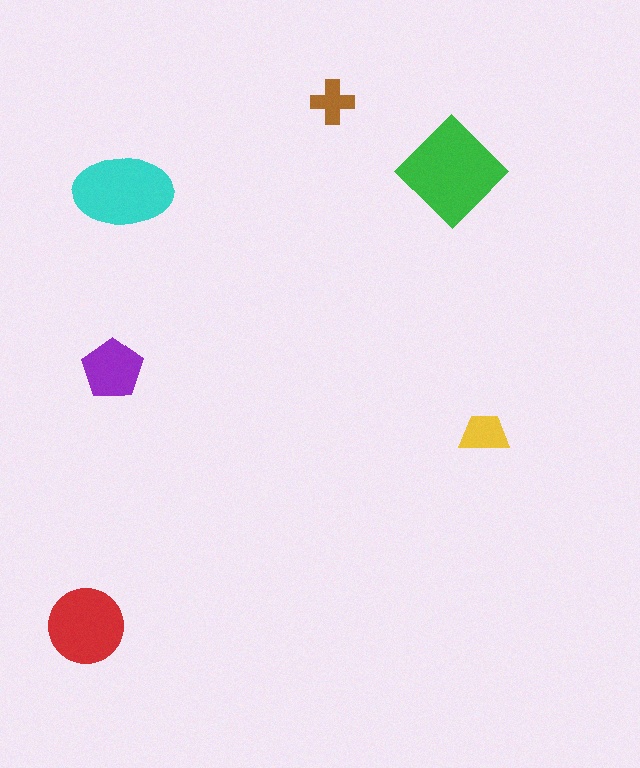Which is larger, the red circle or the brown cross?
The red circle.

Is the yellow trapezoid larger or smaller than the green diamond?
Smaller.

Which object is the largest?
The green diamond.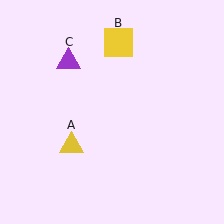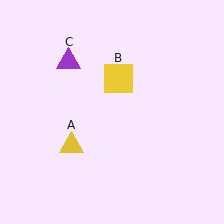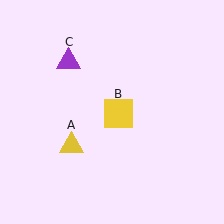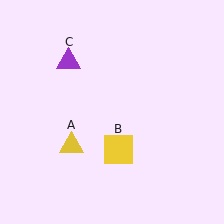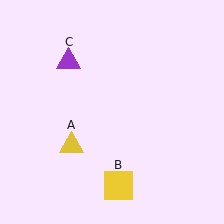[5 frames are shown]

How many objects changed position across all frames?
1 object changed position: yellow square (object B).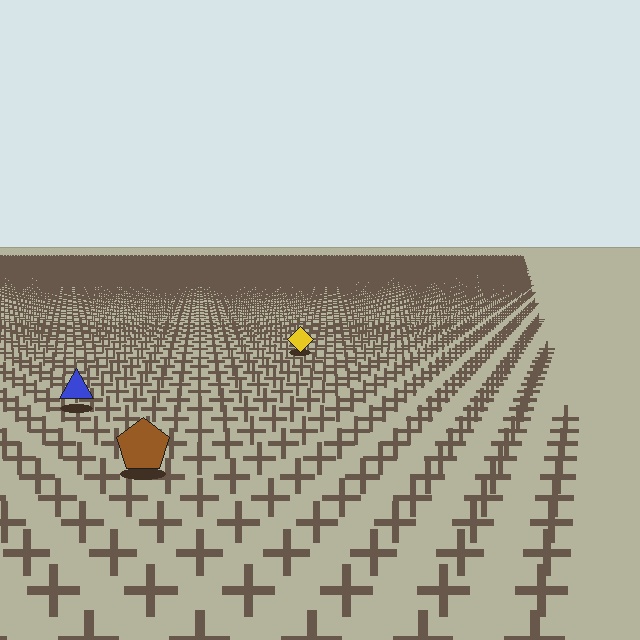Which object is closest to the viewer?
The brown pentagon is closest. The texture marks near it are larger and more spread out.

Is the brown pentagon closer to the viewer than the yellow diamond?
Yes. The brown pentagon is closer — you can tell from the texture gradient: the ground texture is coarser near it.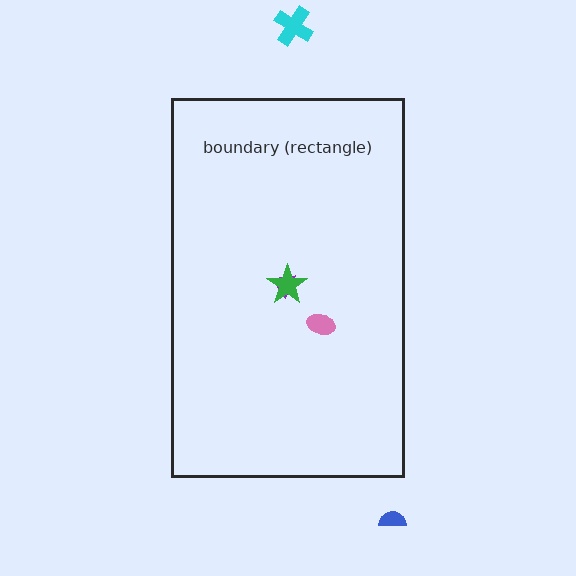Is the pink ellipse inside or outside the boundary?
Inside.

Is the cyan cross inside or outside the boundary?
Outside.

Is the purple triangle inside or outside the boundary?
Inside.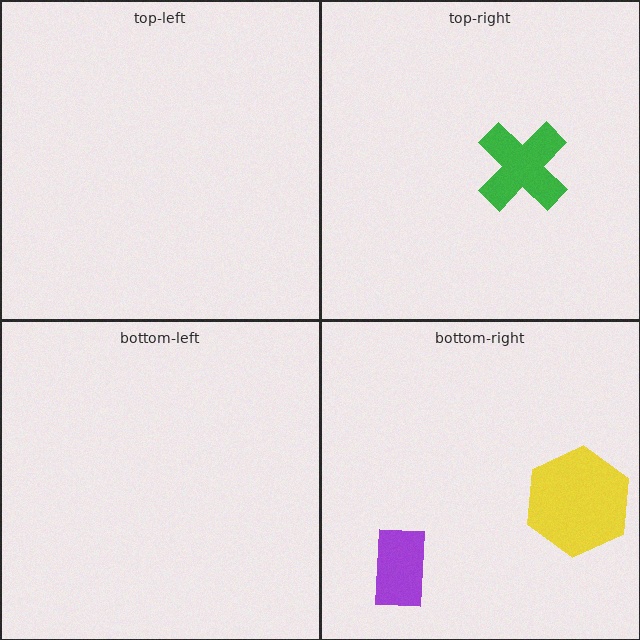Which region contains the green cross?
The top-right region.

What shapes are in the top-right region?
The green cross.